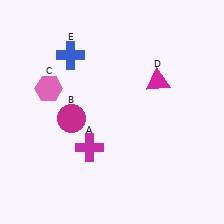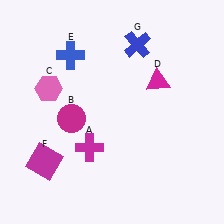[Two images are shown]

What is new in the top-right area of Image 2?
A blue cross (G) was added in the top-right area of Image 2.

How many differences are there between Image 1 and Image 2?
There are 2 differences between the two images.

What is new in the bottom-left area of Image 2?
A magenta square (F) was added in the bottom-left area of Image 2.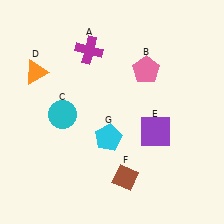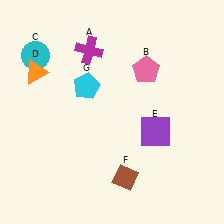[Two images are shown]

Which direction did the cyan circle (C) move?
The cyan circle (C) moved up.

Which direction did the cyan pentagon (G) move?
The cyan pentagon (G) moved up.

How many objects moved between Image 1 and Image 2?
2 objects moved between the two images.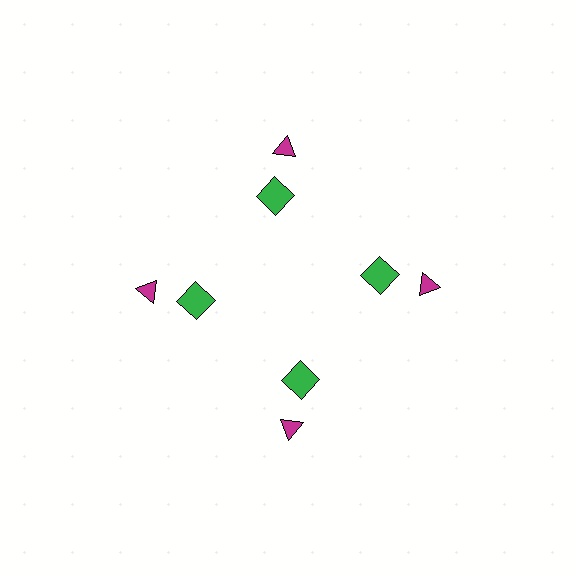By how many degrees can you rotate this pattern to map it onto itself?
The pattern maps onto itself every 90 degrees of rotation.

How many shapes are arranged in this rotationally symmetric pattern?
There are 8 shapes, arranged in 4 groups of 2.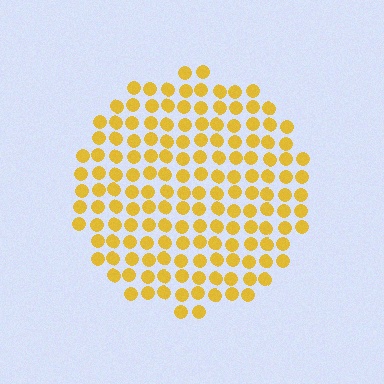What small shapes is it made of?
It is made of small circles.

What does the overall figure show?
The overall figure shows a circle.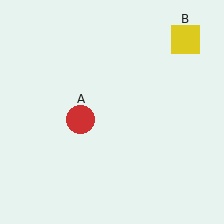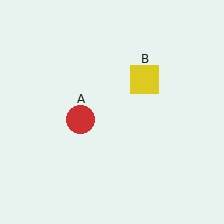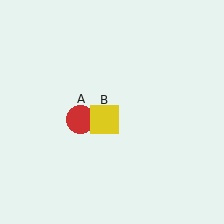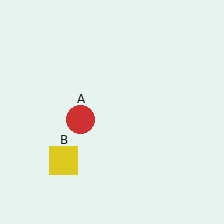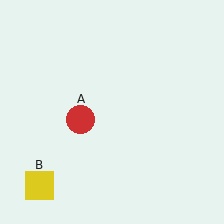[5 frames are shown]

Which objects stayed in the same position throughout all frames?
Red circle (object A) remained stationary.